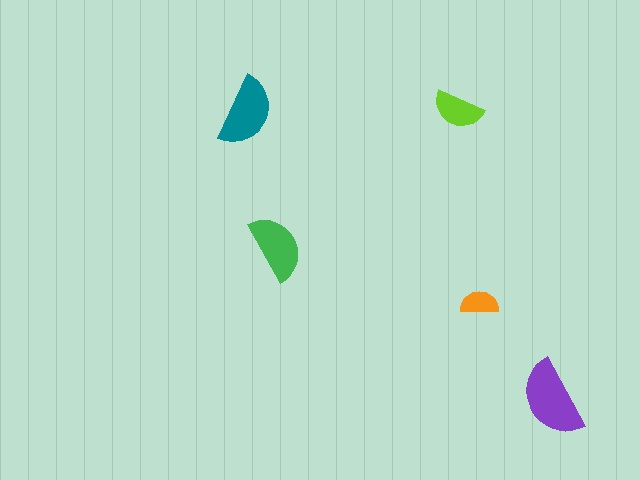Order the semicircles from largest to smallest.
the purple one, the teal one, the green one, the lime one, the orange one.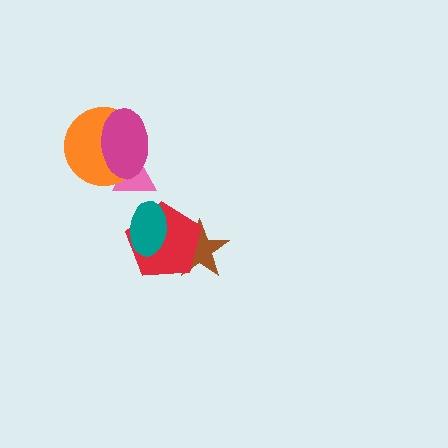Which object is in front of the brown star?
The red pentagon is in front of the brown star.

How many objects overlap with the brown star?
1 object overlaps with the brown star.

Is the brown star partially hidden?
Yes, it is partially covered by another shape.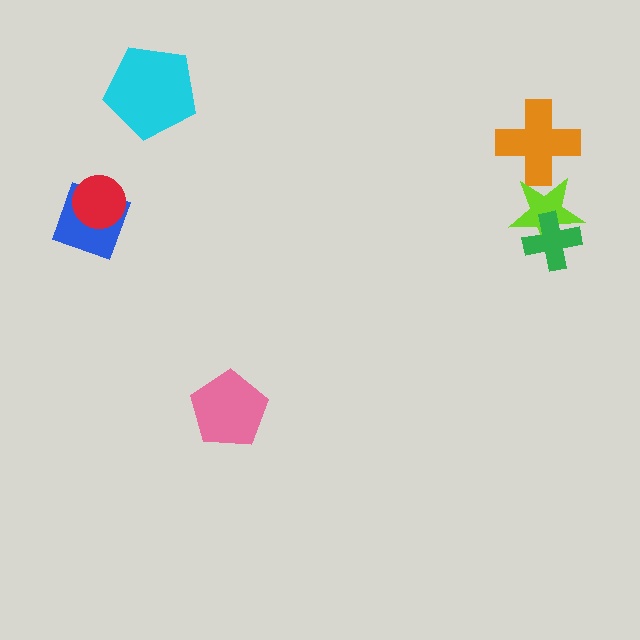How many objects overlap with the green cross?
1 object overlaps with the green cross.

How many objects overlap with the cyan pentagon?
0 objects overlap with the cyan pentagon.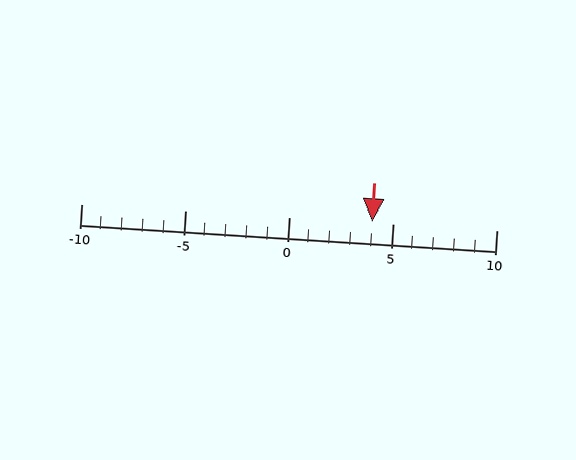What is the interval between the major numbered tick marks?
The major tick marks are spaced 5 units apart.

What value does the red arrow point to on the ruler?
The red arrow points to approximately 4.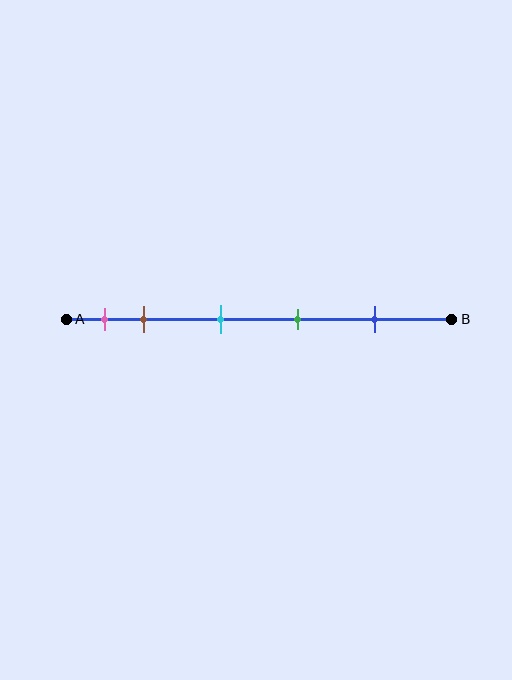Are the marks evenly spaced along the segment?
No, the marks are not evenly spaced.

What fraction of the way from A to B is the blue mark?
The blue mark is approximately 80% (0.8) of the way from A to B.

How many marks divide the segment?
There are 5 marks dividing the segment.